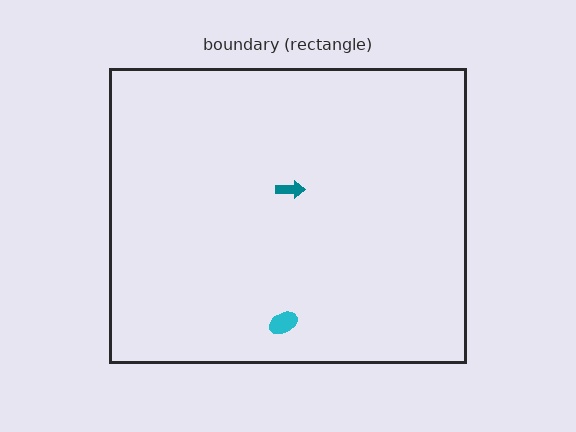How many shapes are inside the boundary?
2 inside, 0 outside.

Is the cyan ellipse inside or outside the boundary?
Inside.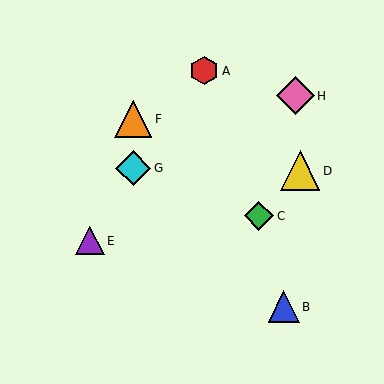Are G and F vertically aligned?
Yes, both are at x≈133.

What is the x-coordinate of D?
Object D is at x≈300.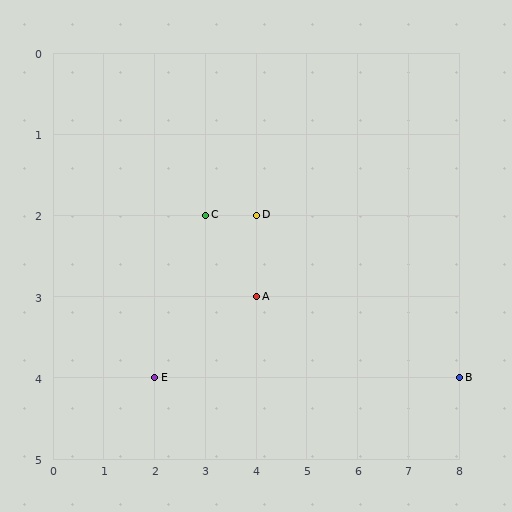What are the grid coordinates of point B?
Point B is at grid coordinates (8, 4).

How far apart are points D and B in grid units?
Points D and B are 4 columns and 2 rows apart (about 4.5 grid units diagonally).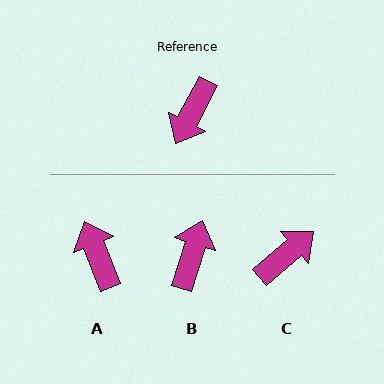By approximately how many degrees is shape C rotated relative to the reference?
Approximately 158 degrees counter-clockwise.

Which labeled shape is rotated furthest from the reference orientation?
B, about 170 degrees away.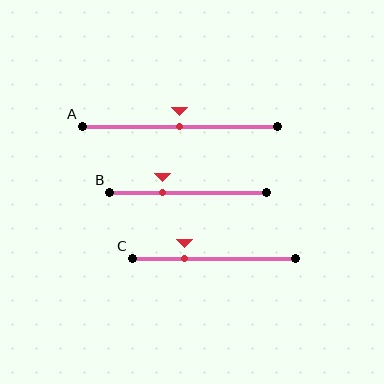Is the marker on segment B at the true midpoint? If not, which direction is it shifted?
No, the marker on segment B is shifted to the left by about 16% of the segment length.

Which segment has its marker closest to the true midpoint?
Segment A has its marker closest to the true midpoint.